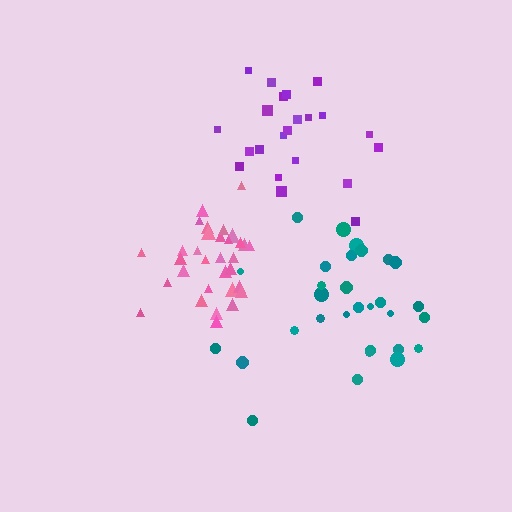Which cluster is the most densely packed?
Pink.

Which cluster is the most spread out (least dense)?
Teal.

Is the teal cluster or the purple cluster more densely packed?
Purple.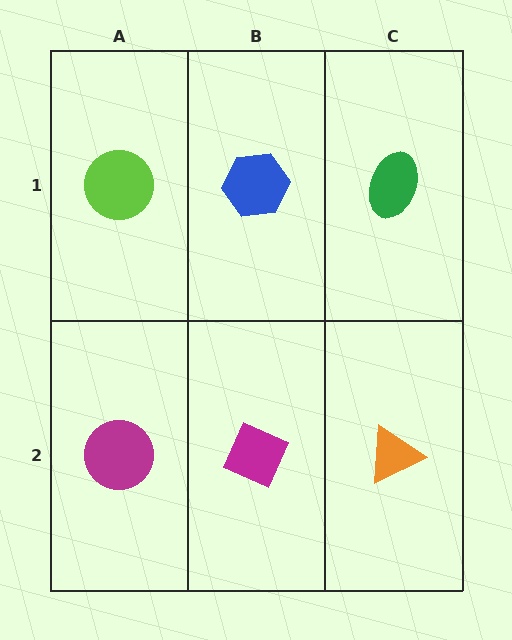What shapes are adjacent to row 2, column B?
A blue hexagon (row 1, column B), a magenta circle (row 2, column A), an orange triangle (row 2, column C).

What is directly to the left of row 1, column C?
A blue hexagon.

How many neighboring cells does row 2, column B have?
3.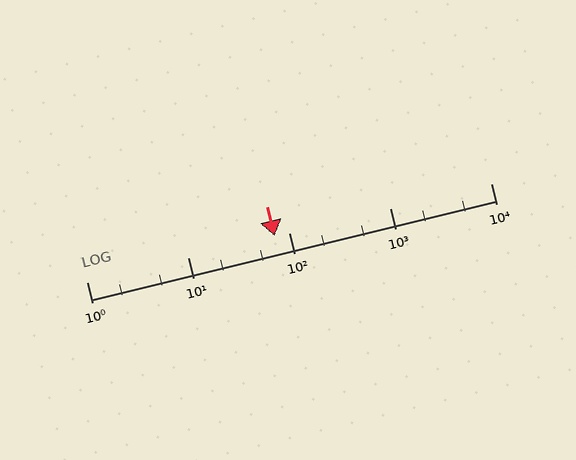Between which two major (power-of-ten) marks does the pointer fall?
The pointer is between 10 and 100.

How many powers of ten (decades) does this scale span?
The scale spans 4 decades, from 1 to 10000.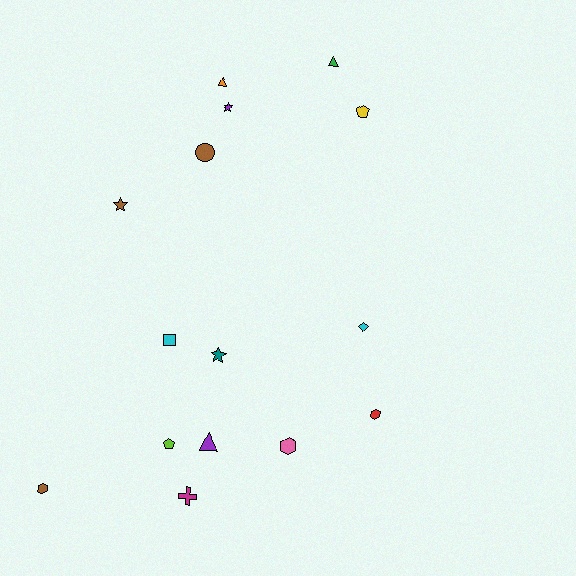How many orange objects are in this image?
There is 1 orange object.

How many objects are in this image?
There are 15 objects.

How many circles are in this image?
There is 1 circle.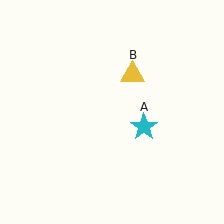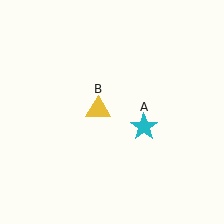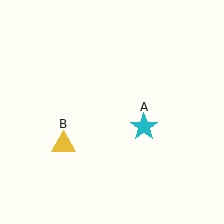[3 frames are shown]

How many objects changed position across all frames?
1 object changed position: yellow triangle (object B).